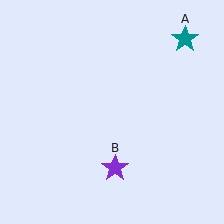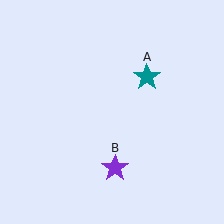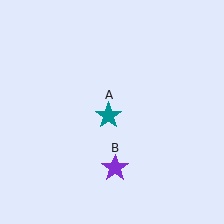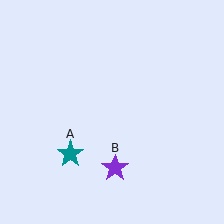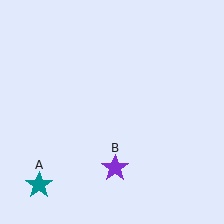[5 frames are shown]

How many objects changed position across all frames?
1 object changed position: teal star (object A).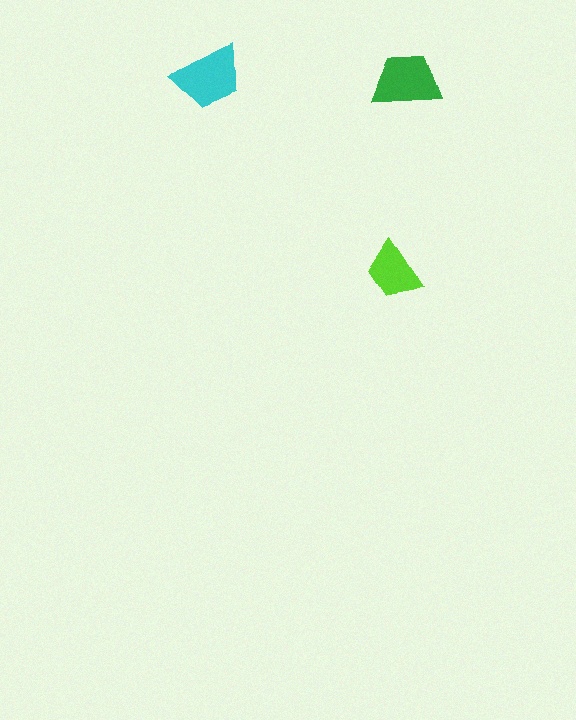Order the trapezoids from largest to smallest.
the cyan one, the green one, the lime one.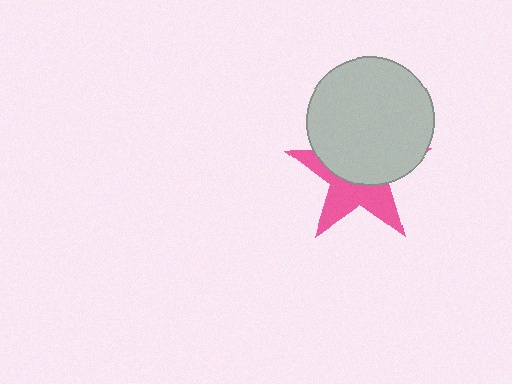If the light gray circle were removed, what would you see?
You would see the complete pink star.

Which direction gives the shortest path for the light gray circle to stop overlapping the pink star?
Moving up gives the shortest separation.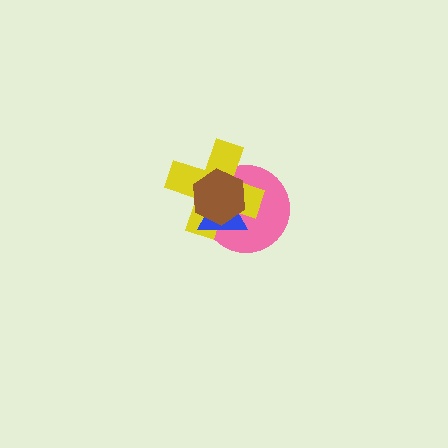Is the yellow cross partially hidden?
Yes, it is partially covered by another shape.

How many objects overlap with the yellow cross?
3 objects overlap with the yellow cross.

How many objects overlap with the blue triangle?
3 objects overlap with the blue triangle.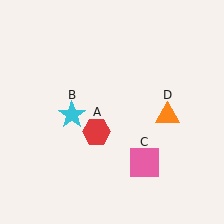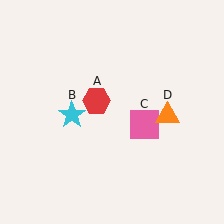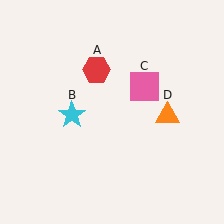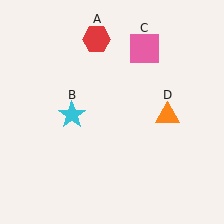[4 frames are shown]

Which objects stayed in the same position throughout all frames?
Cyan star (object B) and orange triangle (object D) remained stationary.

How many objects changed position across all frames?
2 objects changed position: red hexagon (object A), pink square (object C).